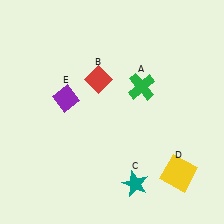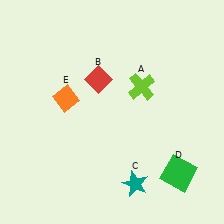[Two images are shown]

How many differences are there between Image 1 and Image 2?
There are 3 differences between the two images.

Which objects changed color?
A changed from green to lime. D changed from yellow to green. E changed from purple to orange.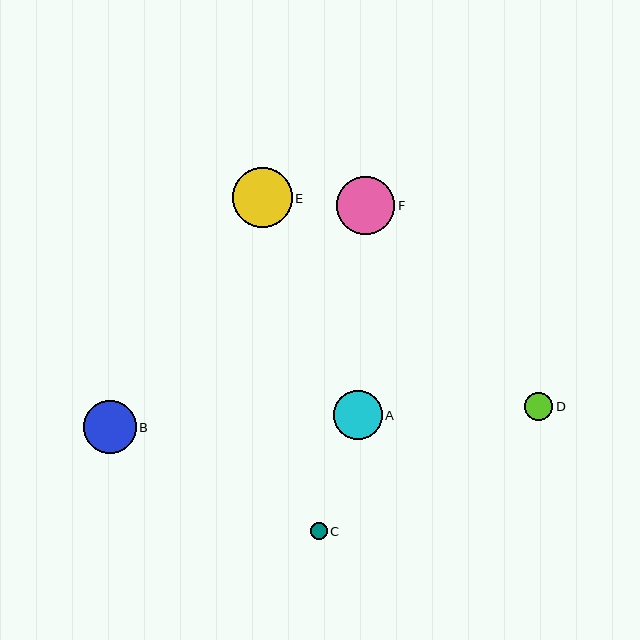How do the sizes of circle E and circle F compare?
Circle E and circle F are approximately the same size.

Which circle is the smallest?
Circle C is the smallest with a size of approximately 17 pixels.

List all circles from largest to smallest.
From largest to smallest: E, F, B, A, D, C.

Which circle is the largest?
Circle E is the largest with a size of approximately 59 pixels.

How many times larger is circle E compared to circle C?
Circle E is approximately 3.5 times the size of circle C.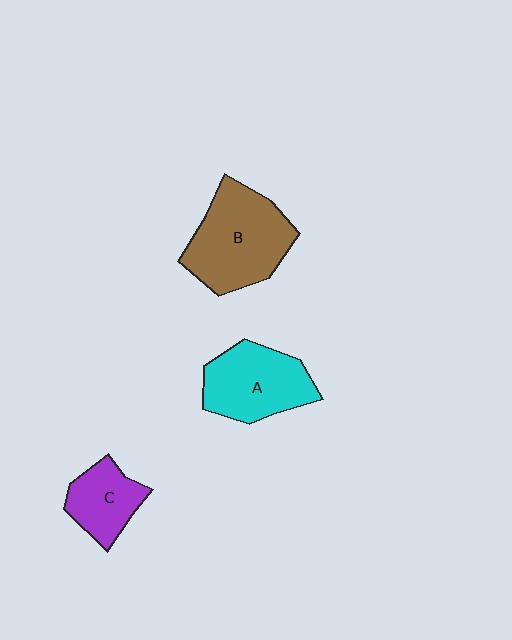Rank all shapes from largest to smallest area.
From largest to smallest: B (brown), A (cyan), C (purple).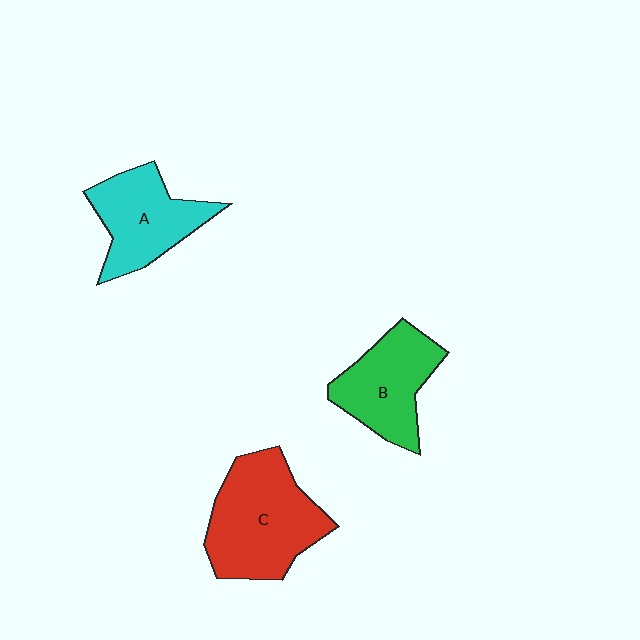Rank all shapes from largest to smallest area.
From largest to smallest: C (red), B (green), A (cyan).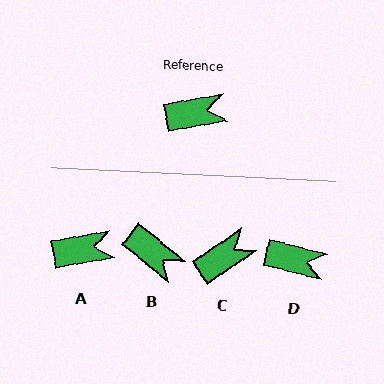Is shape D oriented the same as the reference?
No, it is off by about 24 degrees.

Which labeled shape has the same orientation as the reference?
A.